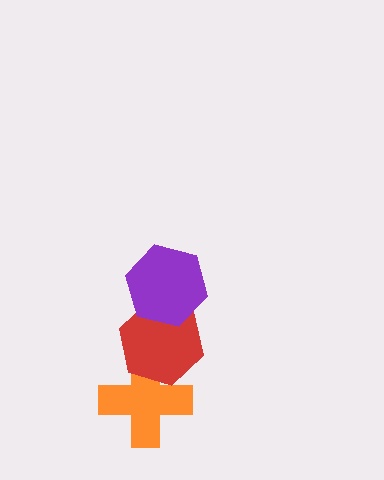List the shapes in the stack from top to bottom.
From top to bottom: the purple hexagon, the red hexagon, the orange cross.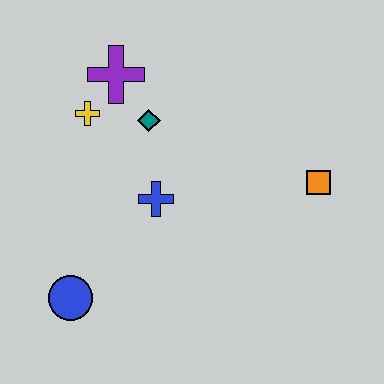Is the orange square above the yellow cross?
No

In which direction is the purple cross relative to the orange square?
The purple cross is to the left of the orange square.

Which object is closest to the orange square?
The blue cross is closest to the orange square.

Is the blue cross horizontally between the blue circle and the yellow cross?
No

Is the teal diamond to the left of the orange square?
Yes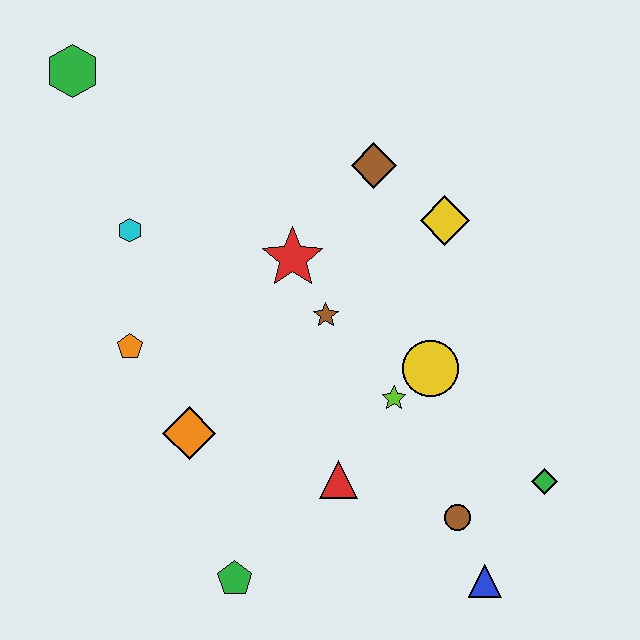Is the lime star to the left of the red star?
No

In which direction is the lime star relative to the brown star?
The lime star is below the brown star.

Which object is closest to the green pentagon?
The red triangle is closest to the green pentagon.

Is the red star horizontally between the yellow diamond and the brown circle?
No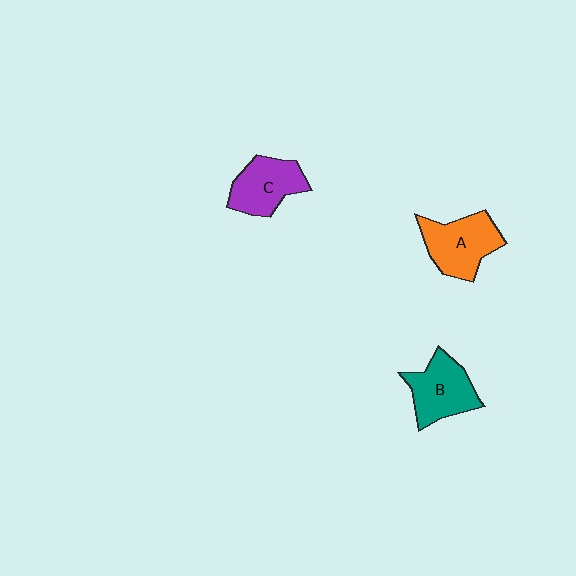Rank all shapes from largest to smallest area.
From largest to smallest: A (orange), B (teal), C (purple).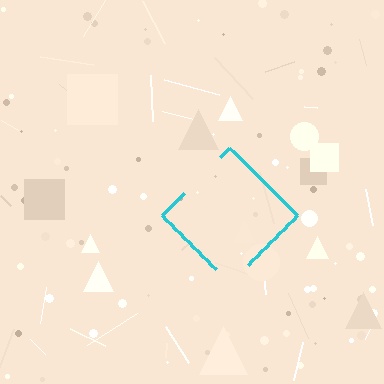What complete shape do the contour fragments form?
The contour fragments form a diamond.